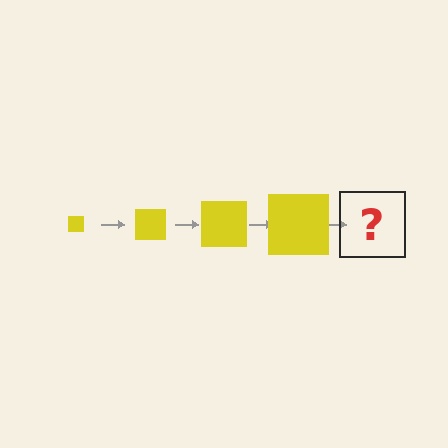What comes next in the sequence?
The next element should be a yellow square, larger than the previous one.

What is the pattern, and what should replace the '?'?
The pattern is that the square gets progressively larger each step. The '?' should be a yellow square, larger than the previous one.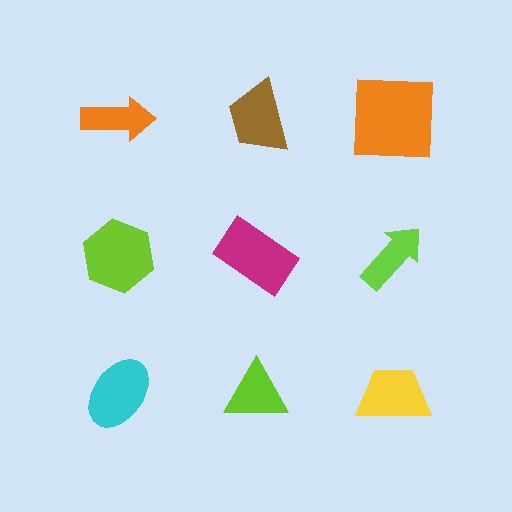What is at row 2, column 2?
A magenta rectangle.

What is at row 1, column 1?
An orange arrow.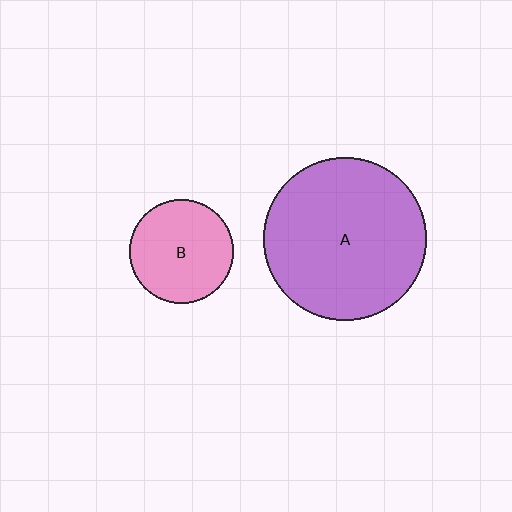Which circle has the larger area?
Circle A (purple).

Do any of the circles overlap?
No, none of the circles overlap.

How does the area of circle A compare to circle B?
Approximately 2.4 times.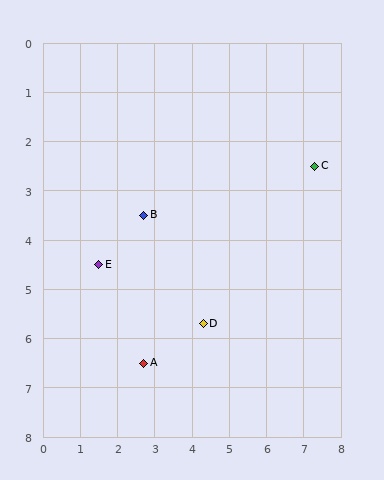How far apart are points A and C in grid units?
Points A and C are about 6.1 grid units apart.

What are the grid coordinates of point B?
Point B is at approximately (2.7, 3.5).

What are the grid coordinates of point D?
Point D is at approximately (4.3, 5.7).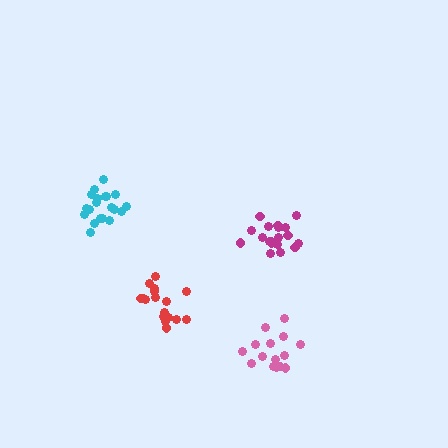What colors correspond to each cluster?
The clusters are colored: pink, cyan, red, magenta.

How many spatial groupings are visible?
There are 4 spatial groupings.